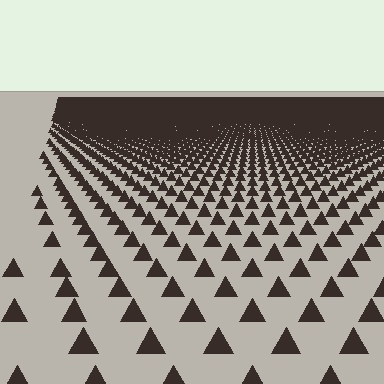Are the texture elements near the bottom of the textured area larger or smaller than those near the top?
Larger. Near the bottom, elements are closer to the viewer and appear at a bigger on-screen size.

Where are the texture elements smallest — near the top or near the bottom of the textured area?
Near the top.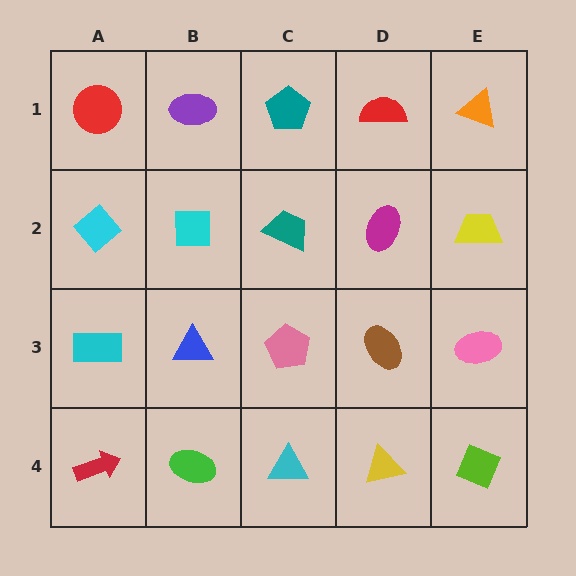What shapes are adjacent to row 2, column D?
A red semicircle (row 1, column D), a brown ellipse (row 3, column D), a teal trapezoid (row 2, column C), a yellow trapezoid (row 2, column E).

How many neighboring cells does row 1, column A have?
2.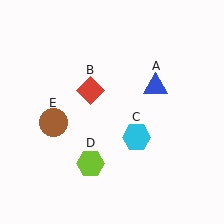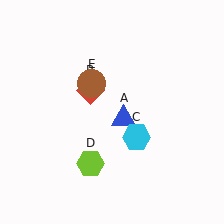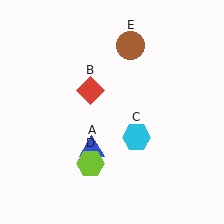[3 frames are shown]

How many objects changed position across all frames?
2 objects changed position: blue triangle (object A), brown circle (object E).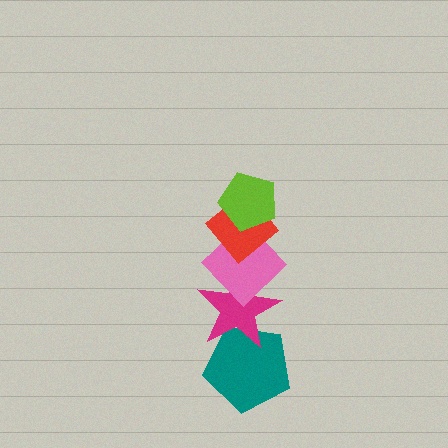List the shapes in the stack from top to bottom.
From top to bottom: the lime pentagon, the red diamond, the pink diamond, the magenta star, the teal pentagon.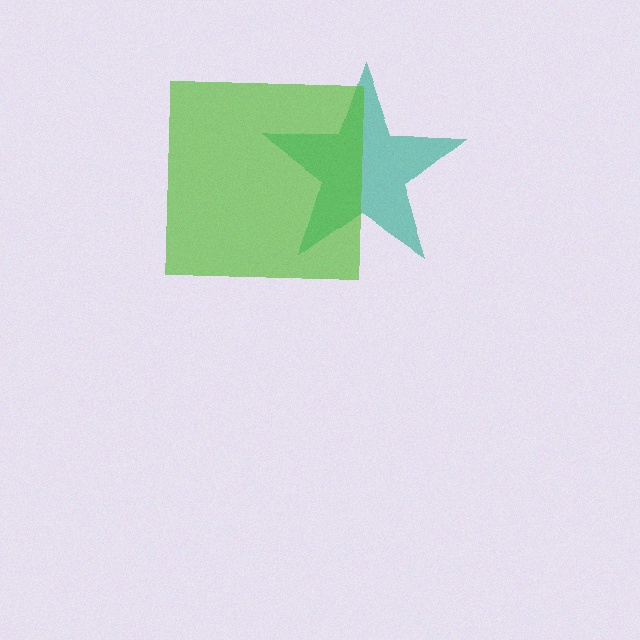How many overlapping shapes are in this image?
There are 2 overlapping shapes in the image.